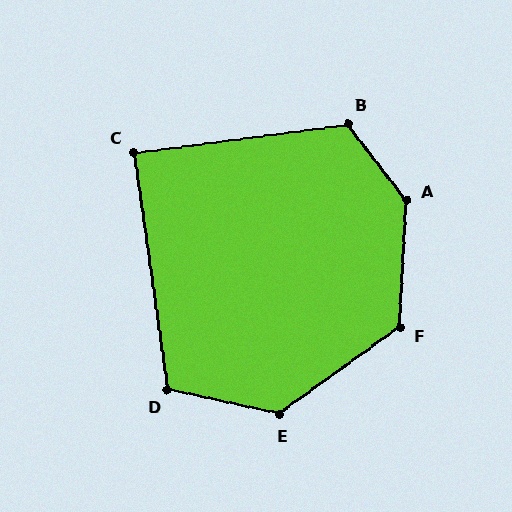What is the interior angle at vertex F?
Approximately 129 degrees (obtuse).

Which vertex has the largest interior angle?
A, at approximately 139 degrees.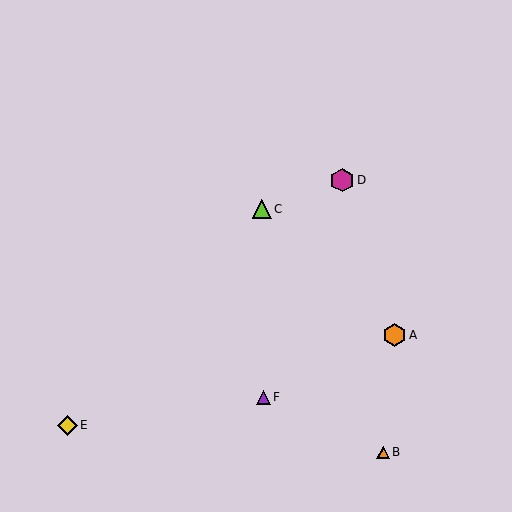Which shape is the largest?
The magenta hexagon (labeled D) is the largest.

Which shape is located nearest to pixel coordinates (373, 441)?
The orange triangle (labeled B) at (383, 452) is nearest to that location.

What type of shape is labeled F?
Shape F is a purple triangle.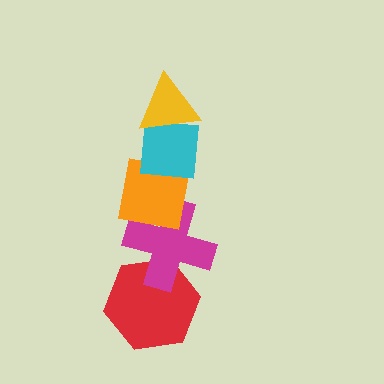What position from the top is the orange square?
The orange square is 3rd from the top.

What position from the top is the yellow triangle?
The yellow triangle is 1st from the top.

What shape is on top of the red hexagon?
The magenta cross is on top of the red hexagon.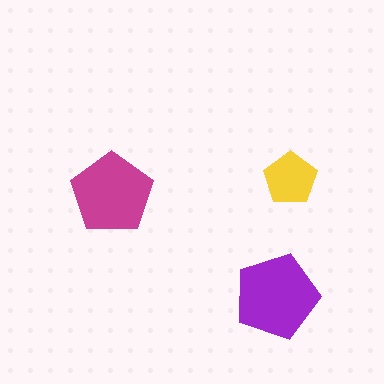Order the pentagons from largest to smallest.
the purple one, the magenta one, the yellow one.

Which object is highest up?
The yellow pentagon is topmost.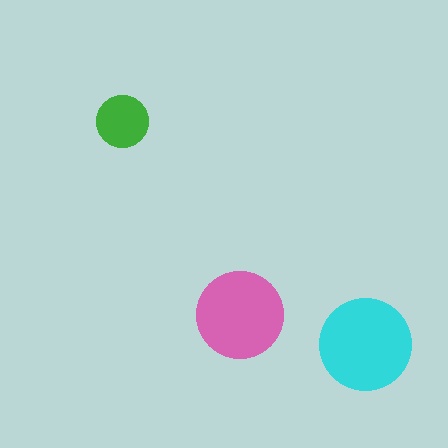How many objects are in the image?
There are 3 objects in the image.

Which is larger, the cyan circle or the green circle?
The cyan one.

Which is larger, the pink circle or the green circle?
The pink one.